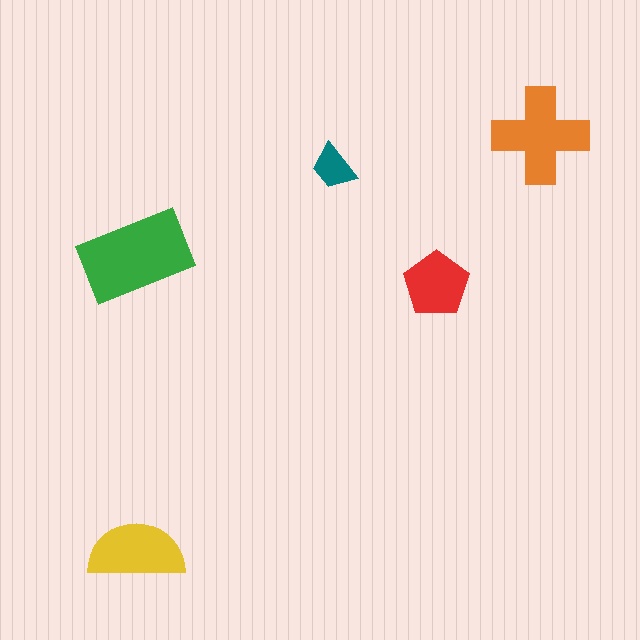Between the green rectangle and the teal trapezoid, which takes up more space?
The green rectangle.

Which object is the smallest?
The teal trapezoid.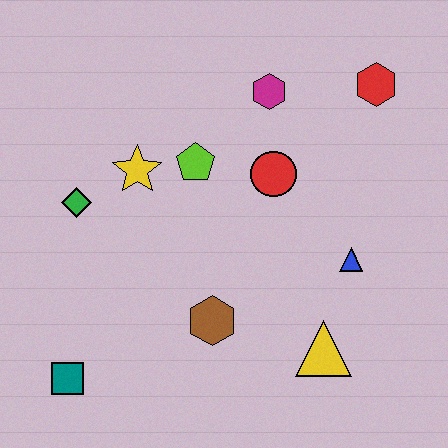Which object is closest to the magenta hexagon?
The red circle is closest to the magenta hexagon.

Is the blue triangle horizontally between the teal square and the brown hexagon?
No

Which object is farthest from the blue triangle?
The teal square is farthest from the blue triangle.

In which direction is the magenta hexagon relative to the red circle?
The magenta hexagon is above the red circle.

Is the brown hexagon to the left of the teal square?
No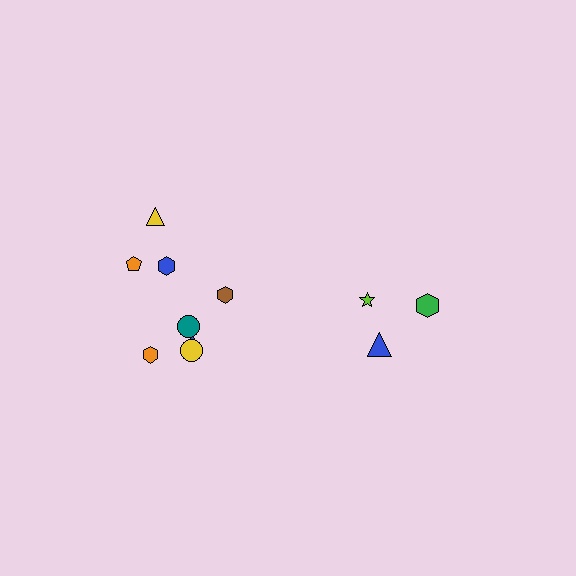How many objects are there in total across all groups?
There are 11 objects.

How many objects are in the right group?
There are 3 objects.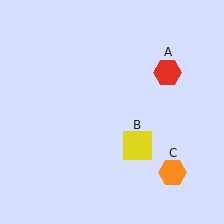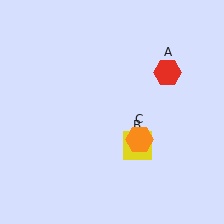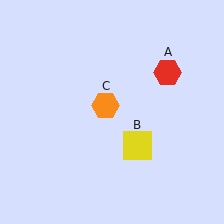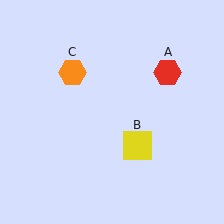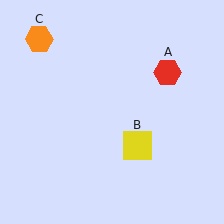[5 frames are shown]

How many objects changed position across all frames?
1 object changed position: orange hexagon (object C).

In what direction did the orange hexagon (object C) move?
The orange hexagon (object C) moved up and to the left.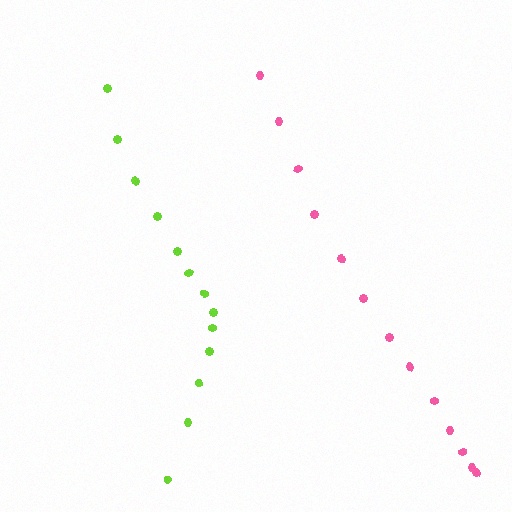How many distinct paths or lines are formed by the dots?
There are 2 distinct paths.